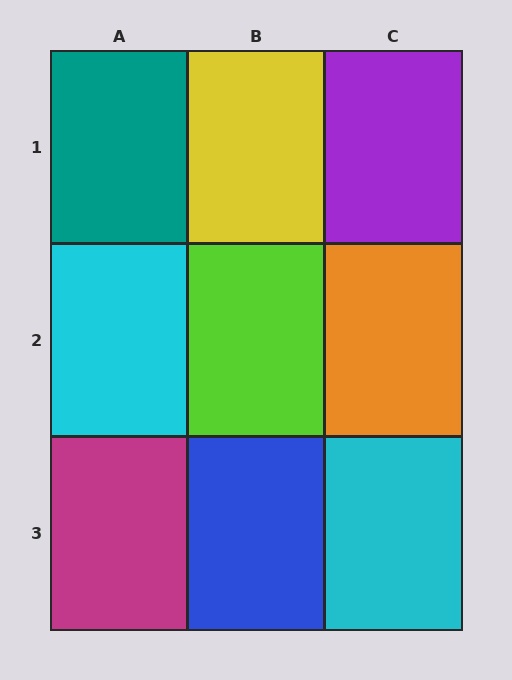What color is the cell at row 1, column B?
Yellow.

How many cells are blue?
1 cell is blue.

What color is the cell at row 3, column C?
Cyan.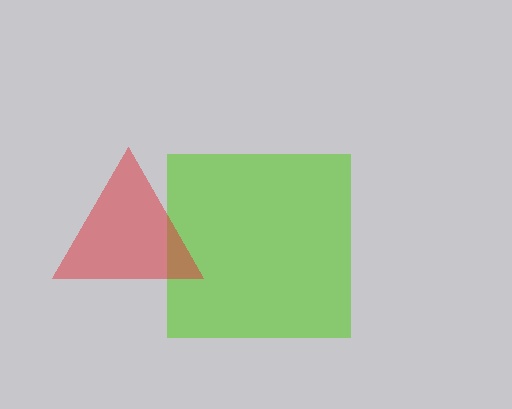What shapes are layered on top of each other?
The layered shapes are: a lime square, a red triangle.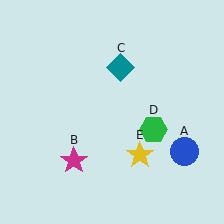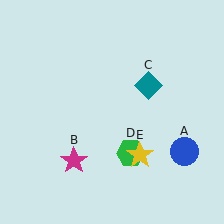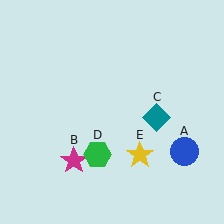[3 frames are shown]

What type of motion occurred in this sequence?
The teal diamond (object C), green hexagon (object D) rotated clockwise around the center of the scene.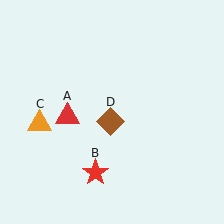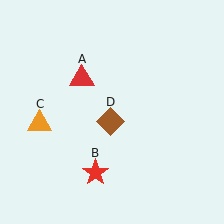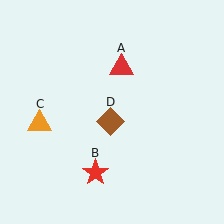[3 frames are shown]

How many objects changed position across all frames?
1 object changed position: red triangle (object A).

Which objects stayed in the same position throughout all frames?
Red star (object B) and orange triangle (object C) and brown diamond (object D) remained stationary.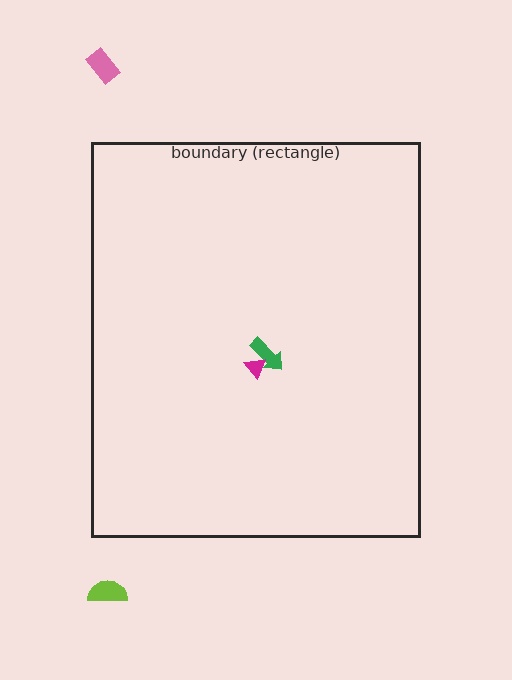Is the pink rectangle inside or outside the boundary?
Outside.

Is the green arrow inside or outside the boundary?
Inside.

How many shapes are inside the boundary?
2 inside, 2 outside.